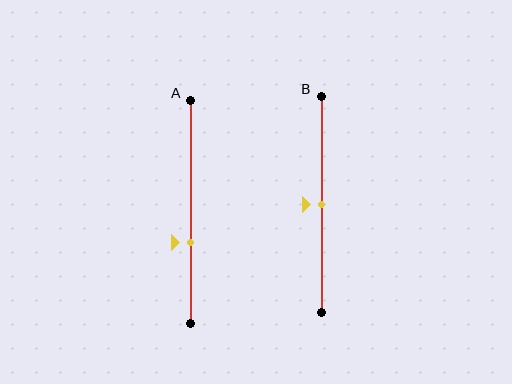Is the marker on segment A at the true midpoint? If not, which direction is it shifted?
No, the marker on segment A is shifted downward by about 14% of the segment length.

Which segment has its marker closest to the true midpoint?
Segment B has its marker closest to the true midpoint.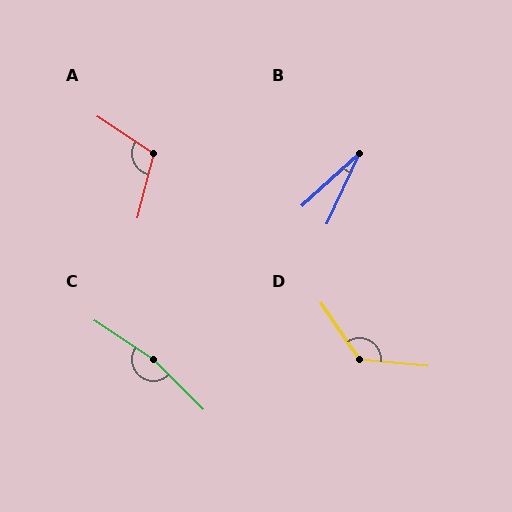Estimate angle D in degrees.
Approximately 129 degrees.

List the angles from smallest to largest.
B (23°), A (109°), D (129°), C (168°).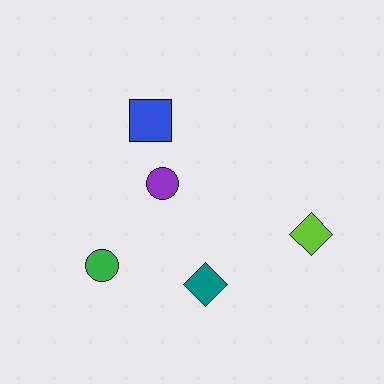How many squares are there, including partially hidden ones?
There is 1 square.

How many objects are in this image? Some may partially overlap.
There are 5 objects.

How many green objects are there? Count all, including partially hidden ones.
There is 1 green object.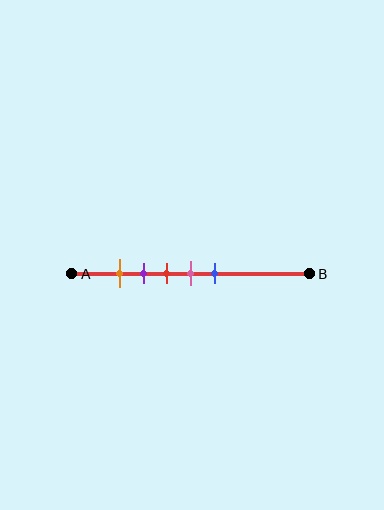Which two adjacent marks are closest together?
The orange and purple marks are the closest adjacent pair.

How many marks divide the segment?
There are 5 marks dividing the segment.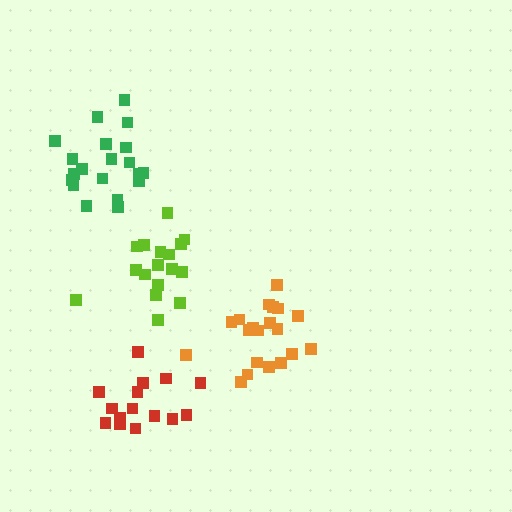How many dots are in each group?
Group 1: 15 dots, Group 2: 20 dots, Group 3: 20 dots, Group 4: 17 dots (72 total).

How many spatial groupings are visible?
There are 4 spatial groupings.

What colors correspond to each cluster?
The clusters are colored: red, orange, green, lime.